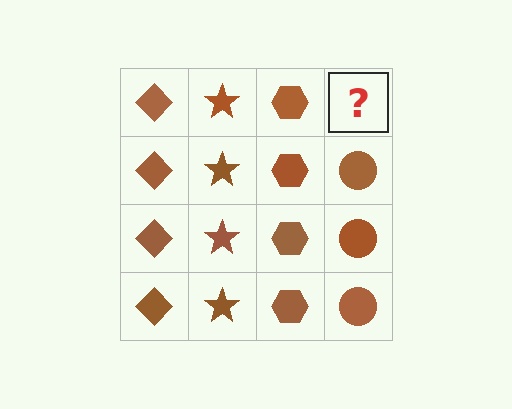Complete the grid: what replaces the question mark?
The question mark should be replaced with a brown circle.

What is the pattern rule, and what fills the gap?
The rule is that each column has a consistent shape. The gap should be filled with a brown circle.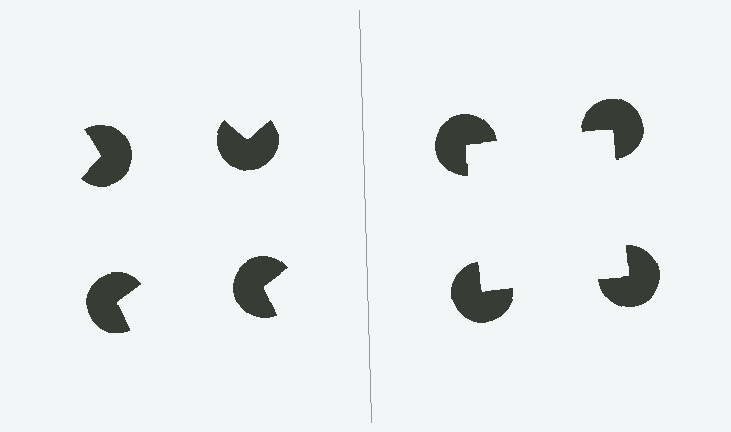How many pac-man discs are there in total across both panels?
8 — 4 on each side.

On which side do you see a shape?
An illusory square appears on the right side. On the left side the wedge cuts are rotated, so no coherent shape forms.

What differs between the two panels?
The pac-man discs are positioned identically on both sides; only the wedge orientations differ. On the right they align to a square; on the left they are misaligned.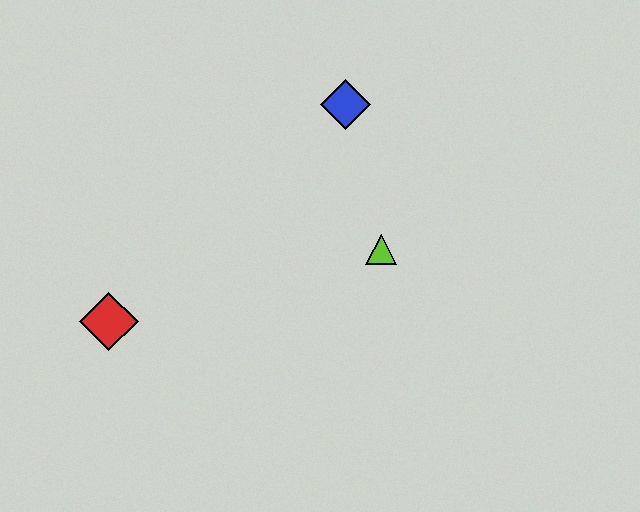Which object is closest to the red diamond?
The lime triangle is closest to the red diamond.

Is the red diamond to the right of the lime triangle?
No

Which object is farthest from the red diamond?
The blue diamond is farthest from the red diamond.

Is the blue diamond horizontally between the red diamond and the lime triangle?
Yes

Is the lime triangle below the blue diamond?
Yes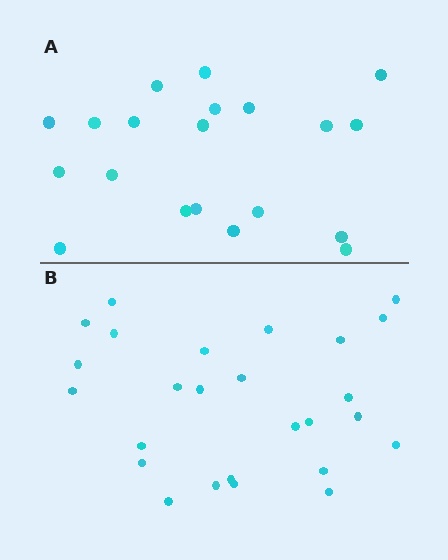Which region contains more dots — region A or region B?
Region B (the bottom region) has more dots.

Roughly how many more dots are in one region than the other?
Region B has about 6 more dots than region A.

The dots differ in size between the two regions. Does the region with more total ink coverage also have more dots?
No. Region A has more total ink coverage because its dots are larger, but region B actually contains more individual dots. Total area can be misleading — the number of items is what matters here.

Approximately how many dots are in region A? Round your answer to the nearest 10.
About 20 dots.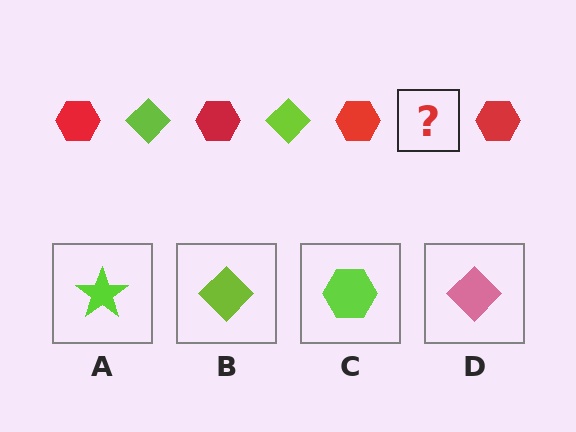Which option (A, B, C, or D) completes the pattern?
B.